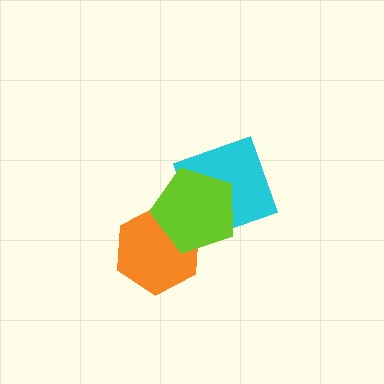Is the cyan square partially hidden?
Yes, it is partially covered by another shape.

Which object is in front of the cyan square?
The lime pentagon is in front of the cyan square.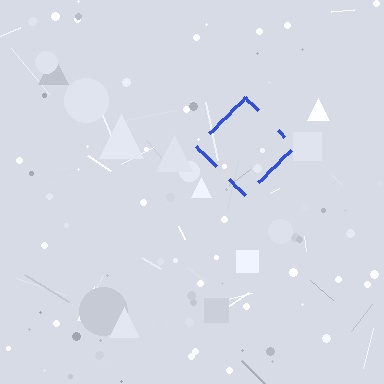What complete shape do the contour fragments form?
The contour fragments form a diamond.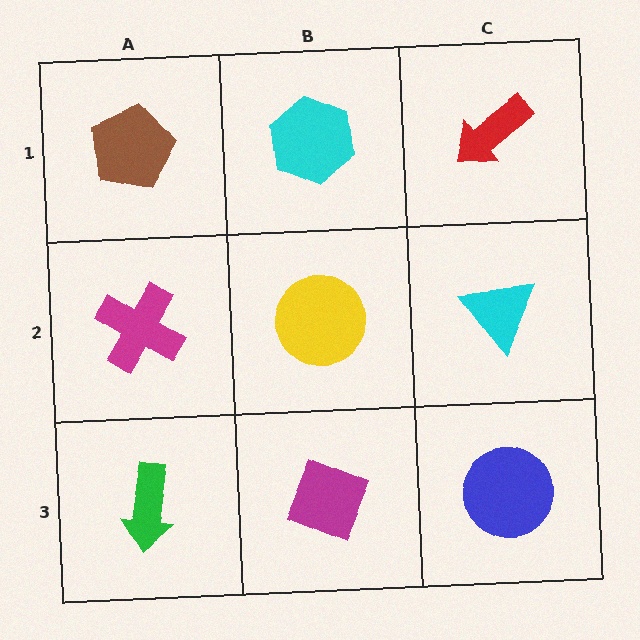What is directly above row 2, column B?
A cyan hexagon.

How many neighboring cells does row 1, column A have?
2.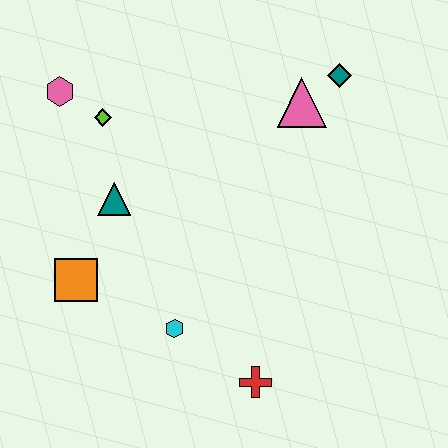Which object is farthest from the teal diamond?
The orange square is farthest from the teal diamond.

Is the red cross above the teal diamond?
No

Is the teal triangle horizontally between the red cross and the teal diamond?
No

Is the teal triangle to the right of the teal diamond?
No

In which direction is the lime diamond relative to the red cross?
The lime diamond is above the red cross.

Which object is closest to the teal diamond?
The pink triangle is closest to the teal diamond.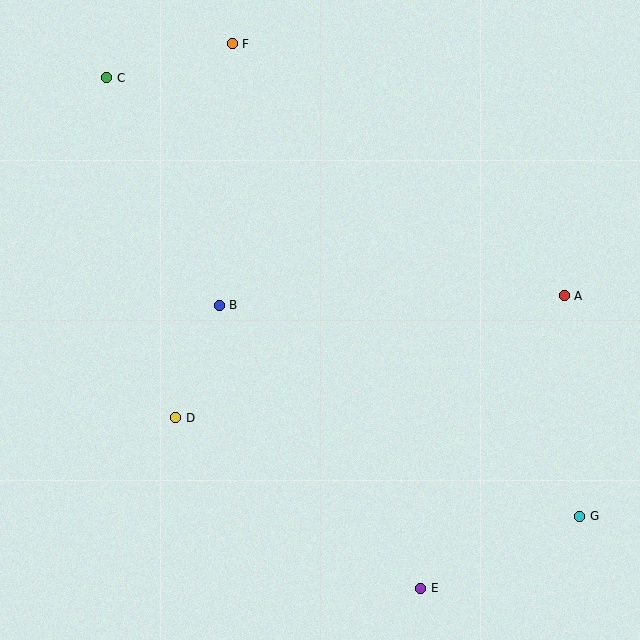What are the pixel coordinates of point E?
Point E is at (421, 588).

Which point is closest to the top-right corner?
Point A is closest to the top-right corner.